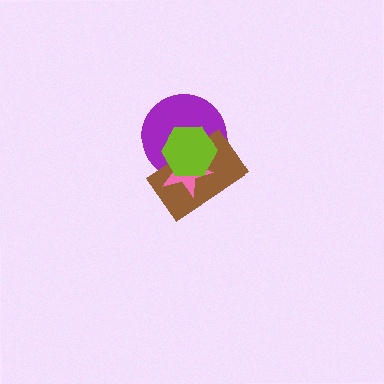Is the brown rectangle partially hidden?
Yes, it is partially covered by another shape.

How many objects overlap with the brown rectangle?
3 objects overlap with the brown rectangle.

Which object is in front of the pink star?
The lime hexagon is in front of the pink star.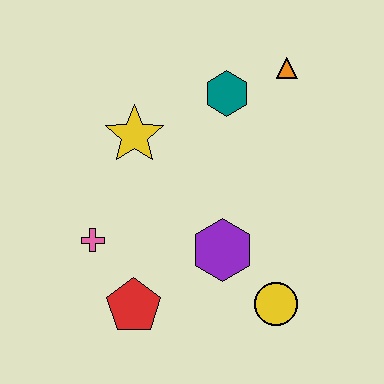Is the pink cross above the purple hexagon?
Yes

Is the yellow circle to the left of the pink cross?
No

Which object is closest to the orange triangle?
The teal hexagon is closest to the orange triangle.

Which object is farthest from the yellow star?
The yellow circle is farthest from the yellow star.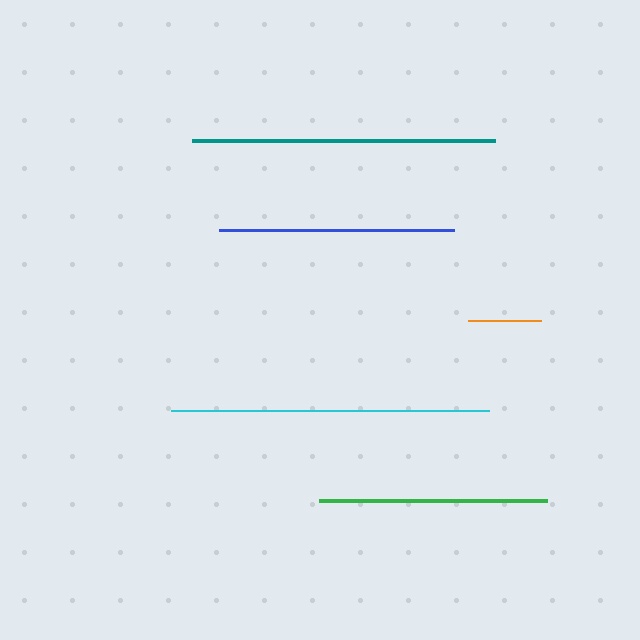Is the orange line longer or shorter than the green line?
The green line is longer than the orange line.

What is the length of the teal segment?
The teal segment is approximately 303 pixels long.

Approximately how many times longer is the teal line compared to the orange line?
The teal line is approximately 4.1 times the length of the orange line.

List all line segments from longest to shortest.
From longest to shortest: cyan, teal, blue, green, orange.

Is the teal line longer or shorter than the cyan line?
The cyan line is longer than the teal line.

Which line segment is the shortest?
The orange line is the shortest at approximately 73 pixels.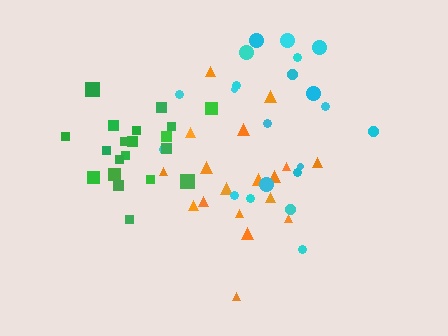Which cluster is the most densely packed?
Green.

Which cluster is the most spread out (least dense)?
Cyan.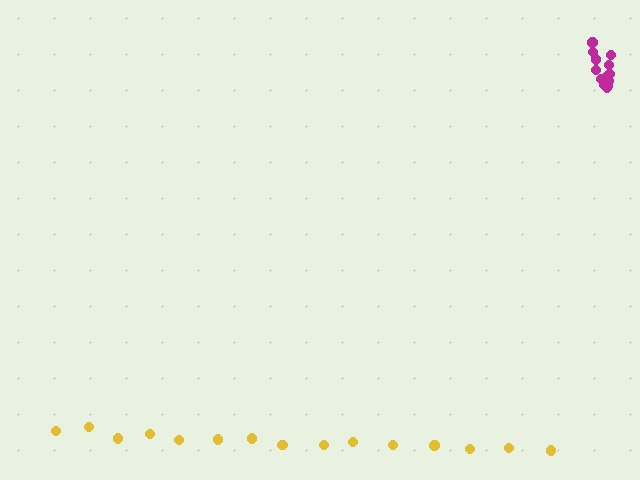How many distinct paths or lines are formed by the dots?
There are 2 distinct paths.